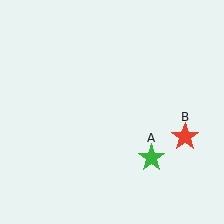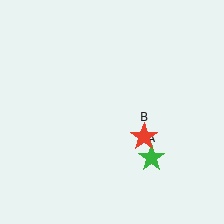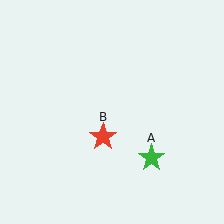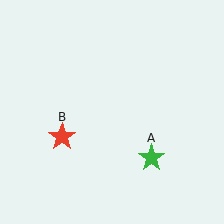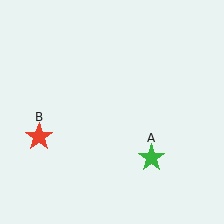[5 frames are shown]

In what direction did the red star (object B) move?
The red star (object B) moved left.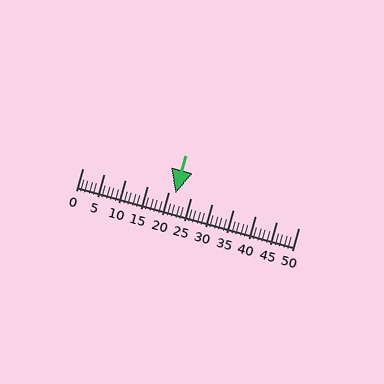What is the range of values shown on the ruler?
The ruler shows values from 0 to 50.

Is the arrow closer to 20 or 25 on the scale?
The arrow is closer to 20.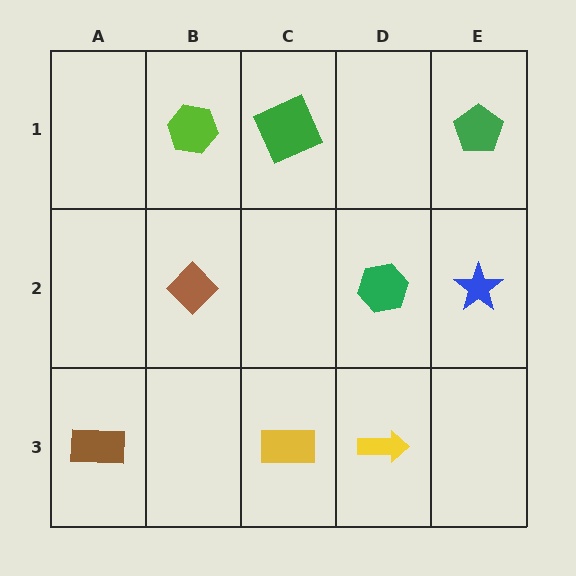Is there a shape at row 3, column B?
No, that cell is empty.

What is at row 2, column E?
A blue star.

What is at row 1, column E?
A green pentagon.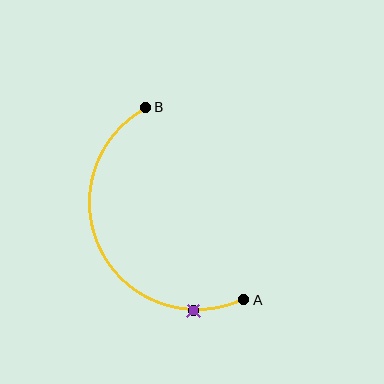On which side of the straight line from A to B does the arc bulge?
The arc bulges to the left of the straight line connecting A and B.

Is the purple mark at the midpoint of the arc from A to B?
No. The purple mark lies on the arc but is closer to endpoint A. The arc midpoint would be at the point on the curve equidistant along the arc from both A and B.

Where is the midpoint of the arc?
The arc midpoint is the point on the curve farthest from the straight line joining A and B. It sits to the left of that line.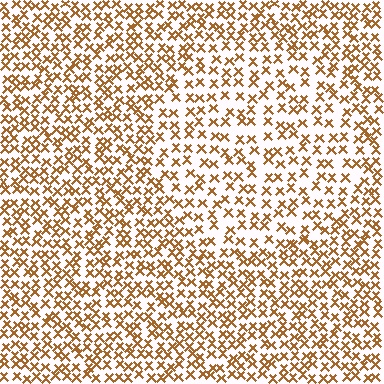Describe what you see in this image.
The image contains small brown elements arranged at two different densities. A circle-shaped region is visible where the elements are less densely packed than the surrounding area.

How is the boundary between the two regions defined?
The boundary is defined by a change in element density (approximately 1.6x ratio). All elements are the same color, size, and shape.